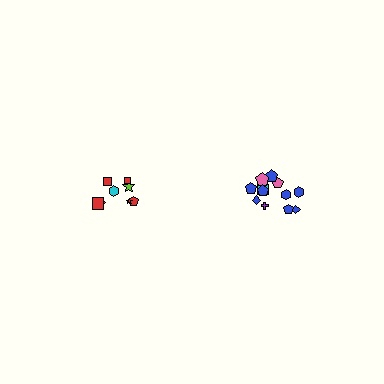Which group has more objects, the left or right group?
The right group.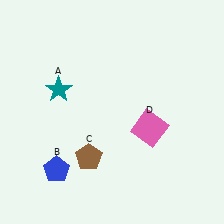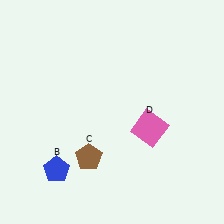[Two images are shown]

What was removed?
The teal star (A) was removed in Image 2.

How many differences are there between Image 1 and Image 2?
There is 1 difference between the two images.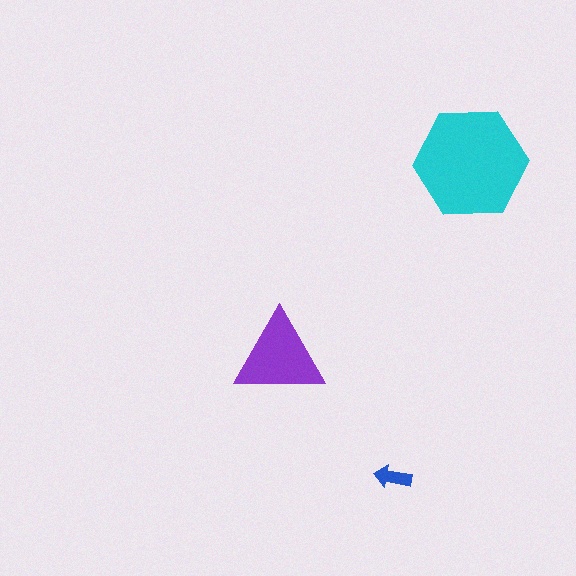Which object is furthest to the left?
The purple triangle is leftmost.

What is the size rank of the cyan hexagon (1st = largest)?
1st.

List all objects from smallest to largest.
The blue arrow, the purple triangle, the cyan hexagon.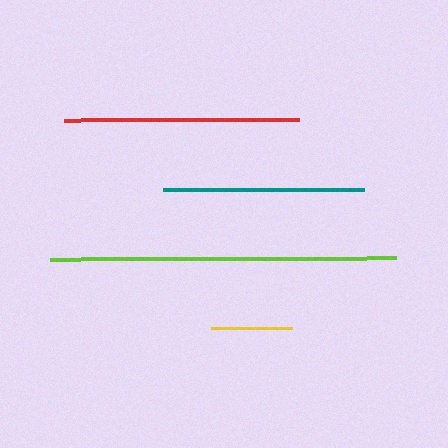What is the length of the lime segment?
The lime segment is approximately 347 pixels long.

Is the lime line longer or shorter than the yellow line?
The lime line is longer than the yellow line.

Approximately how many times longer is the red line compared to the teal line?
The red line is approximately 1.2 times the length of the teal line.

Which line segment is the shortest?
The yellow line is the shortest at approximately 81 pixels.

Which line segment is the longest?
The lime line is the longest at approximately 347 pixels.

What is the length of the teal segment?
The teal segment is approximately 201 pixels long.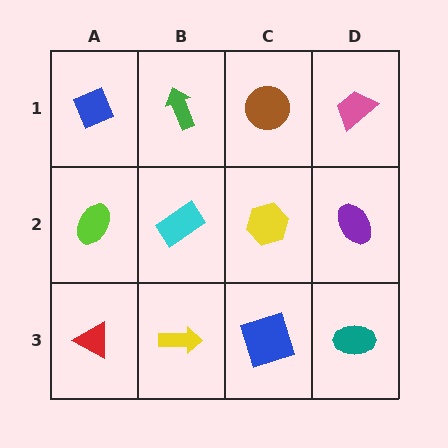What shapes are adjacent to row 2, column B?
A green arrow (row 1, column B), a yellow arrow (row 3, column B), a lime ellipse (row 2, column A), a yellow hexagon (row 2, column C).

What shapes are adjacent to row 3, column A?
A lime ellipse (row 2, column A), a yellow arrow (row 3, column B).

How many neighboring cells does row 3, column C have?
3.